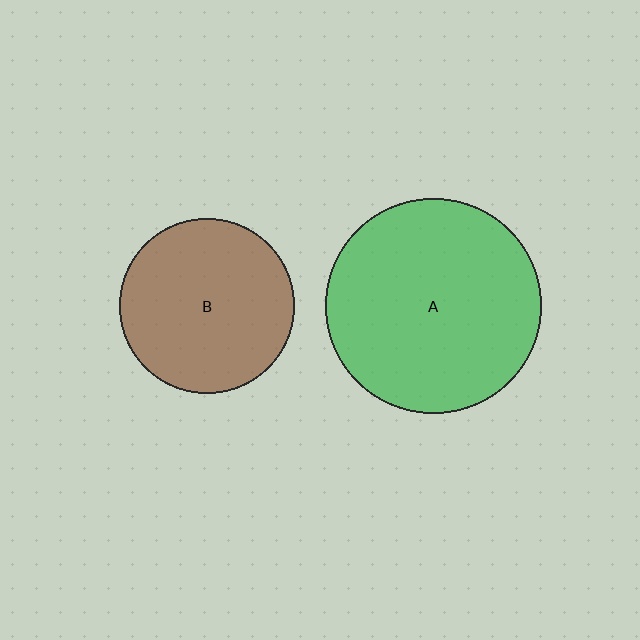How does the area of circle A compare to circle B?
Approximately 1.5 times.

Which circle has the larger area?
Circle A (green).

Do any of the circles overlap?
No, none of the circles overlap.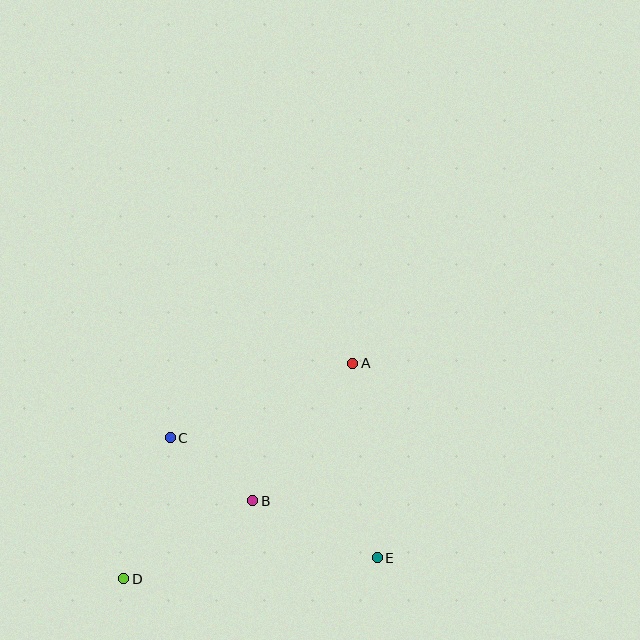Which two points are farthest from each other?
Points A and D are farthest from each other.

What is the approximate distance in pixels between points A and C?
The distance between A and C is approximately 197 pixels.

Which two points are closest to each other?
Points B and C are closest to each other.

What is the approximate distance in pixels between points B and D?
The distance between B and D is approximately 151 pixels.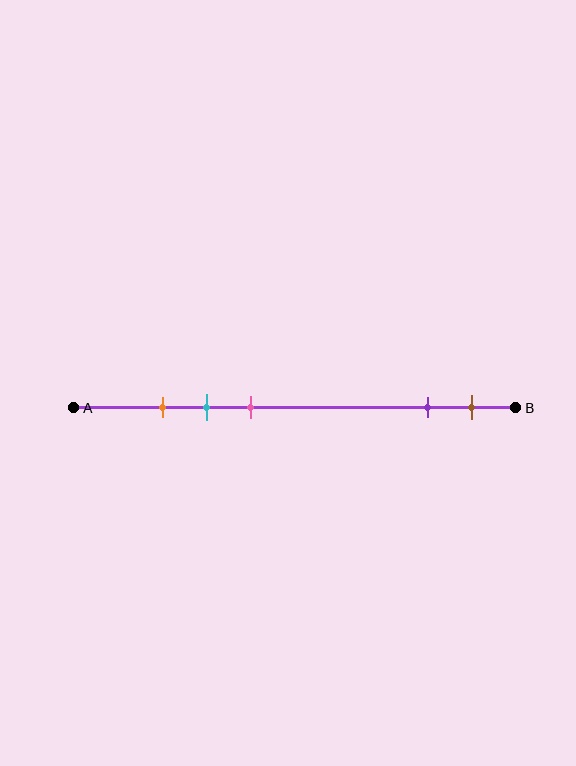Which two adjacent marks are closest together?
The orange and cyan marks are the closest adjacent pair.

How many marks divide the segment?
There are 5 marks dividing the segment.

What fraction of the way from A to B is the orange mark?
The orange mark is approximately 20% (0.2) of the way from A to B.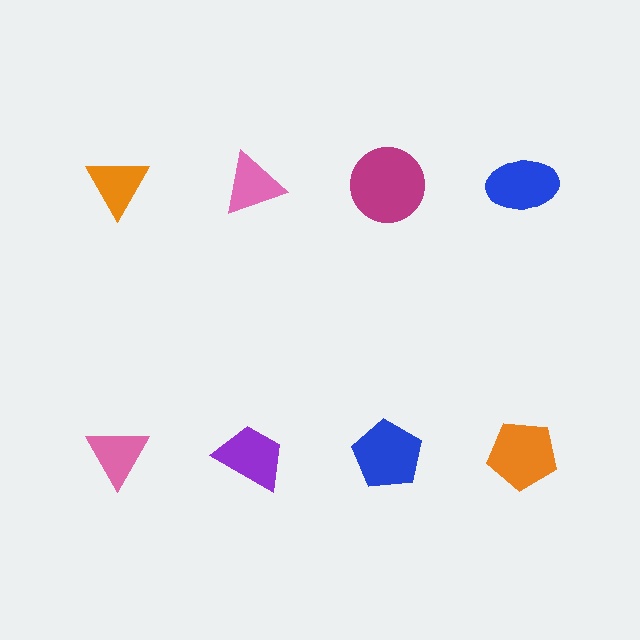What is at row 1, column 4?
A blue ellipse.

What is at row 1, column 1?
An orange triangle.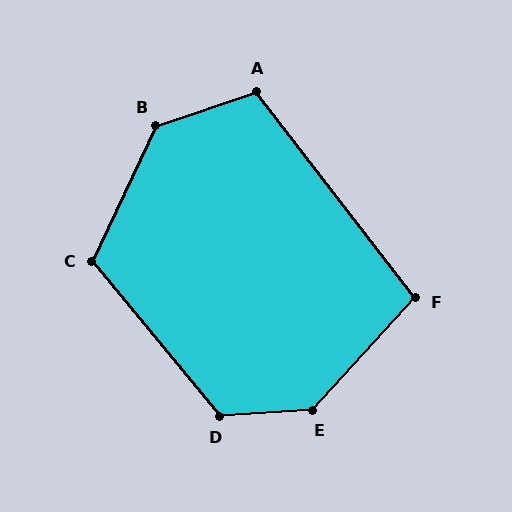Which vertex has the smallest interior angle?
F, at approximately 100 degrees.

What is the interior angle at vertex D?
Approximately 126 degrees (obtuse).